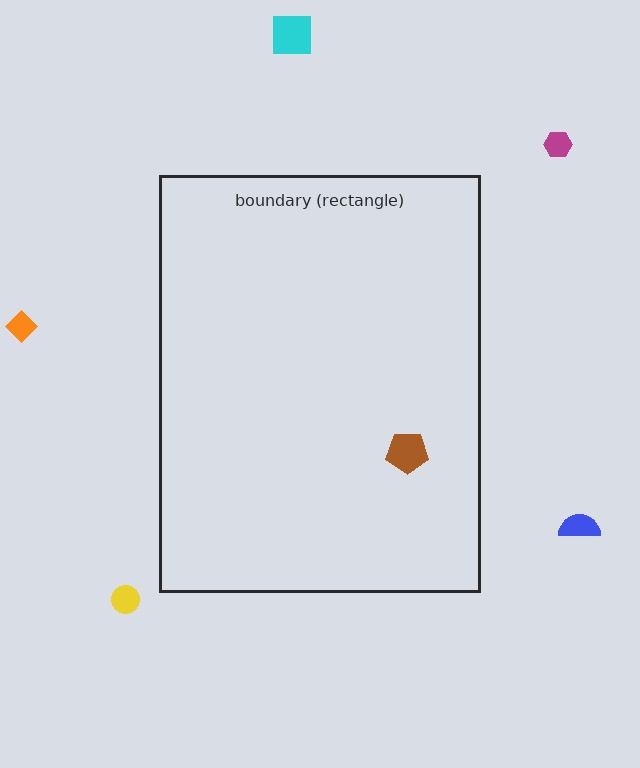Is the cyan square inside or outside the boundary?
Outside.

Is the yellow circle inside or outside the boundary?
Outside.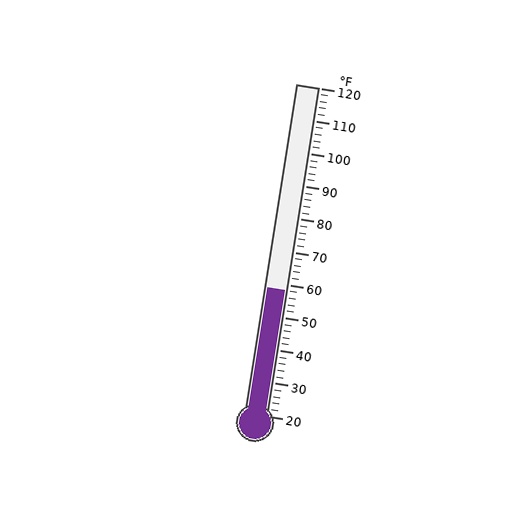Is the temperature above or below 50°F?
The temperature is above 50°F.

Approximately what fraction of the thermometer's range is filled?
The thermometer is filled to approximately 40% of its range.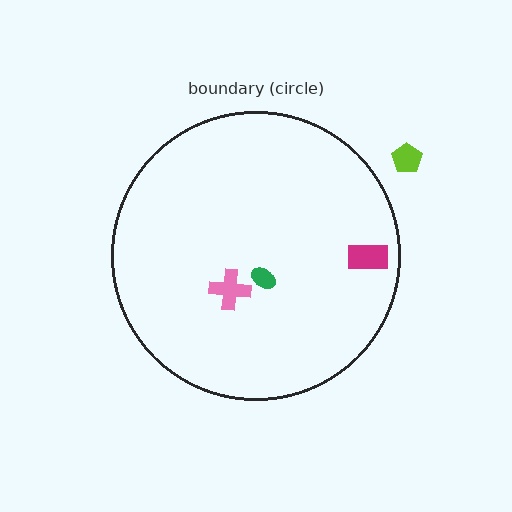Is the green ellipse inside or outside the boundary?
Inside.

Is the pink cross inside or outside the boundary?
Inside.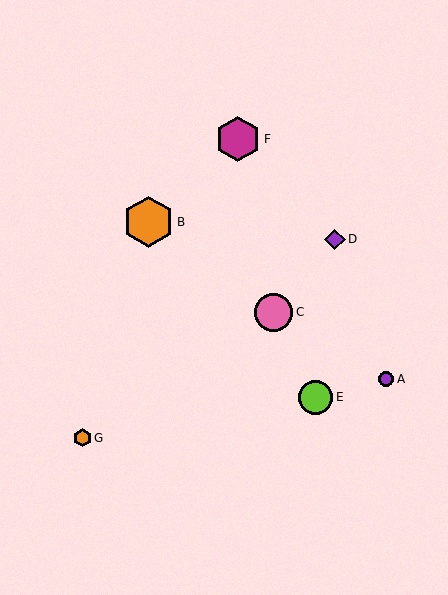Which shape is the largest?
The orange hexagon (labeled B) is the largest.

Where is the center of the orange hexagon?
The center of the orange hexagon is at (149, 222).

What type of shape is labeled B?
Shape B is an orange hexagon.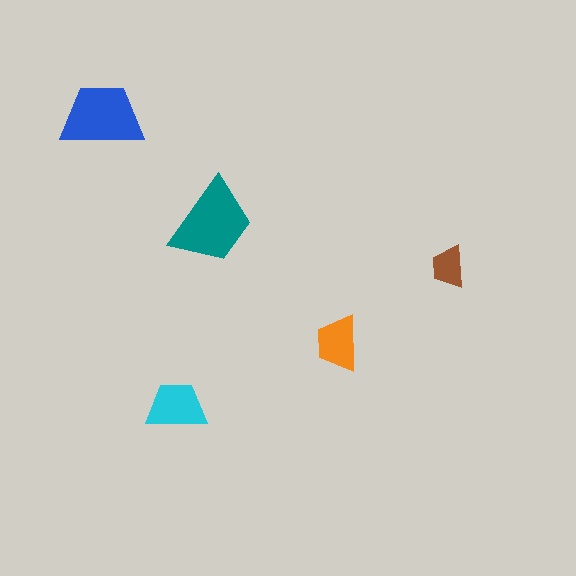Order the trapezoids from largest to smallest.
the teal one, the blue one, the cyan one, the orange one, the brown one.